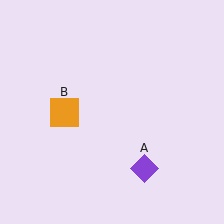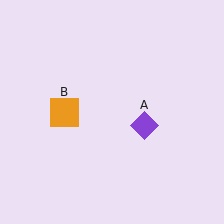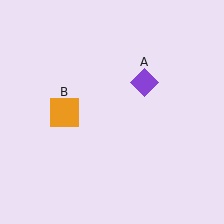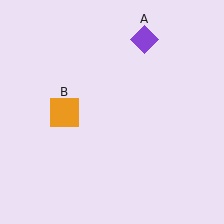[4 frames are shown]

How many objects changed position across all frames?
1 object changed position: purple diamond (object A).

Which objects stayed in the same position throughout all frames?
Orange square (object B) remained stationary.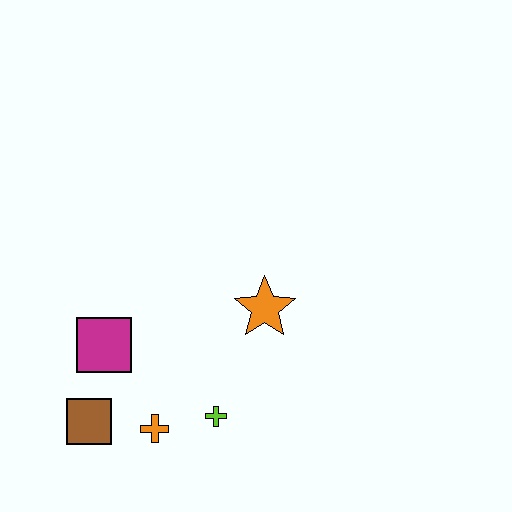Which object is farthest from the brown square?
The orange star is farthest from the brown square.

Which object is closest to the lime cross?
The orange cross is closest to the lime cross.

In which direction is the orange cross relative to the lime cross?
The orange cross is to the left of the lime cross.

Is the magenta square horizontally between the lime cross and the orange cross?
No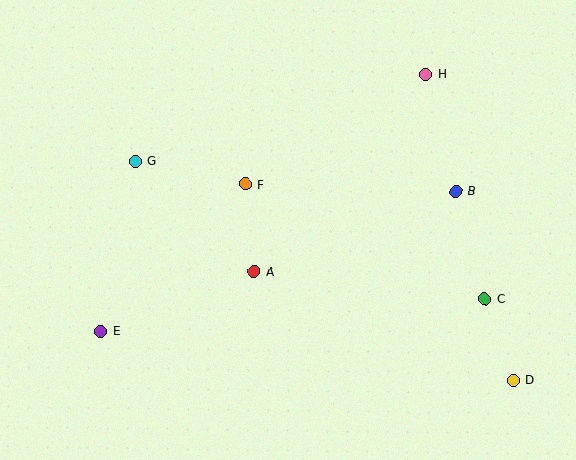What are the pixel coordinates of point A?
Point A is at (254, 271).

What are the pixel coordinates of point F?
Point F is at (245, 184).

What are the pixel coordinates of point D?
Point D is at (513, 380).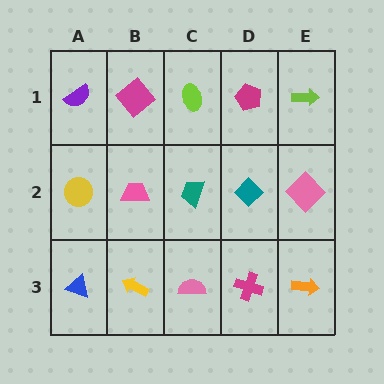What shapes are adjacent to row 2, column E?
A lime arrow (row 1, column E), an orange arrow (row 3, column E), a teal diamond (row 2, column D).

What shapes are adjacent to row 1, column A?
A yellow circle (row 2, column A), a magenta diamond (row 1, column B).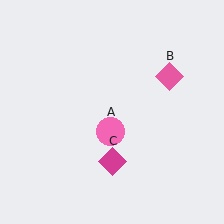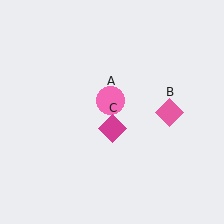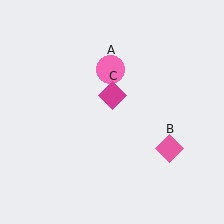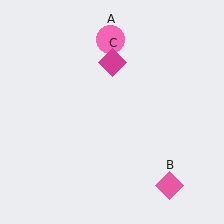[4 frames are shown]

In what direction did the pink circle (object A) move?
The pink circle (object A) moved up.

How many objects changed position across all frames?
3 objects changed position: pink circle (object A), pink diamond (object B), magenta diamond (object C).